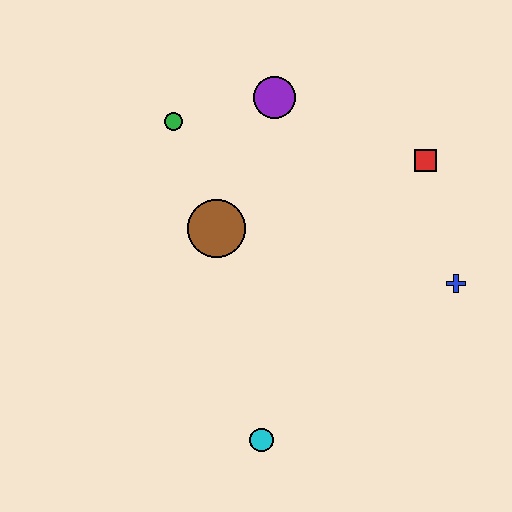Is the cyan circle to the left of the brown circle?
No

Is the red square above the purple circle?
No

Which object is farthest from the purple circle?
The cyan circle is farthest from the purple circle.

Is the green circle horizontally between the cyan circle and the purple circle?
No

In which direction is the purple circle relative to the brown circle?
The purple circle is above the brown circle.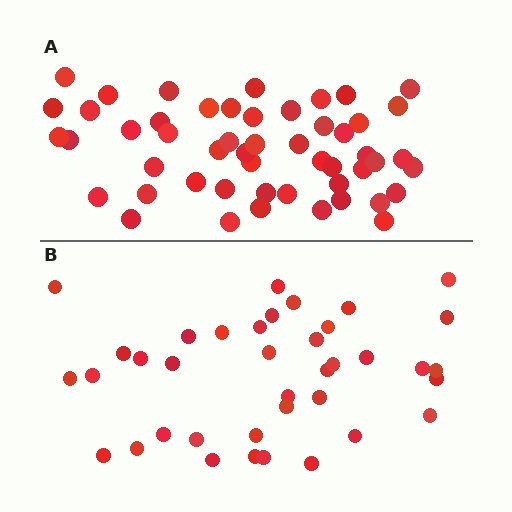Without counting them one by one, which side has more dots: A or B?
Region A (the top region) has more dots.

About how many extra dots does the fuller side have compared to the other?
Region A has approximately 15 more dots than region B.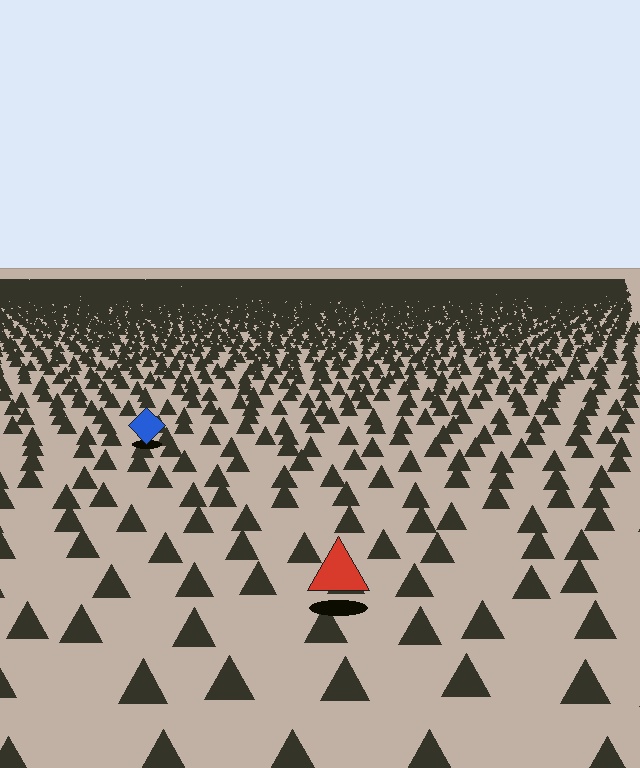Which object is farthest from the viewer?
The blue diamond is farthest from the viewer. It appears smaller and the ground texture around it is denser.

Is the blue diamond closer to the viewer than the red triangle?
No. The red triangle is closer — you can tell from the texture gradient: the ground texture is coarser near it.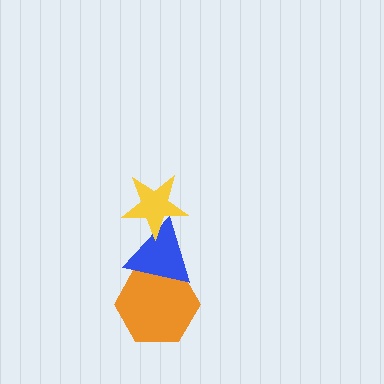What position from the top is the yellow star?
The yellow star is 1st from the top.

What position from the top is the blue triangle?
The blue triangle is 2nd from the top.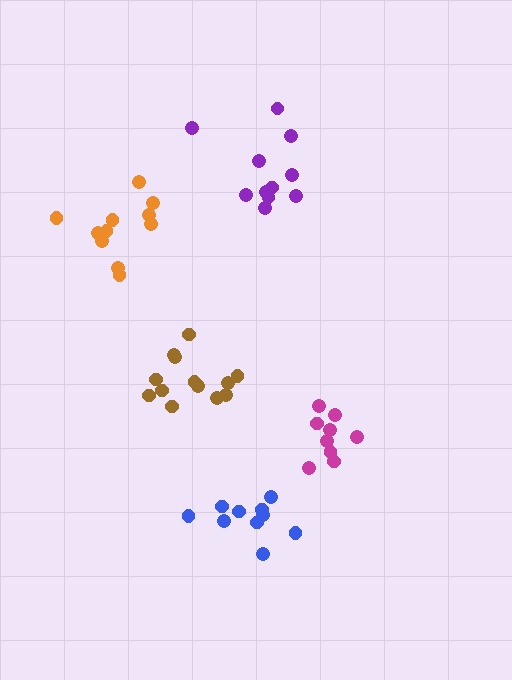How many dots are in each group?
Group 1: 11 dots, Group 2: 10 dots, Group 3: 11 dots, Group 4: 9 dots, Group 5: 13 dots (54 total).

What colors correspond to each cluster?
The clusters are colored: orange, blue, purple, magenta, brown.